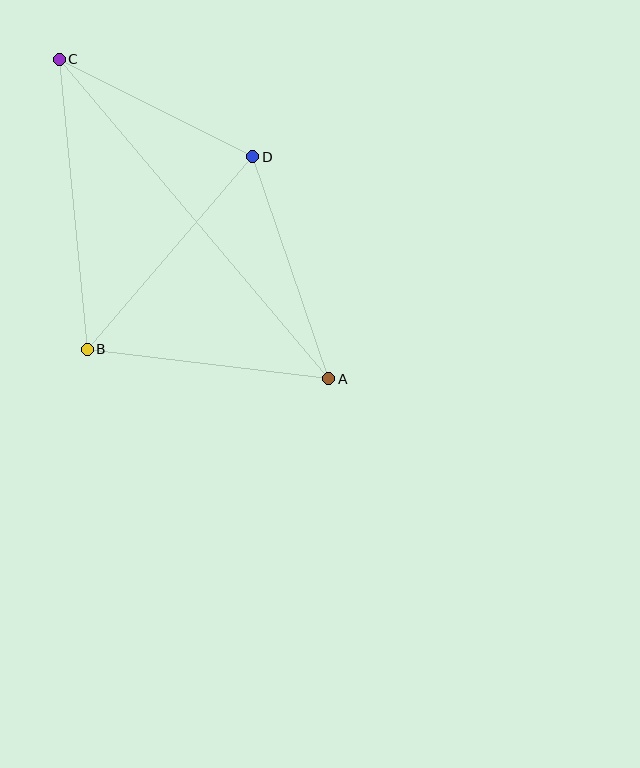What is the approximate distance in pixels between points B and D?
The distance between B and D is approximately 254 pixels.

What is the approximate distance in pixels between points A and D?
The distance between A and D is approximately 235 pixels.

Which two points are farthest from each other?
Points A and C are farthest from each other.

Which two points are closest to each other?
Points C and D are closest to each other.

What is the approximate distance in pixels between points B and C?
The distance between B and C is approximately 291 pixels.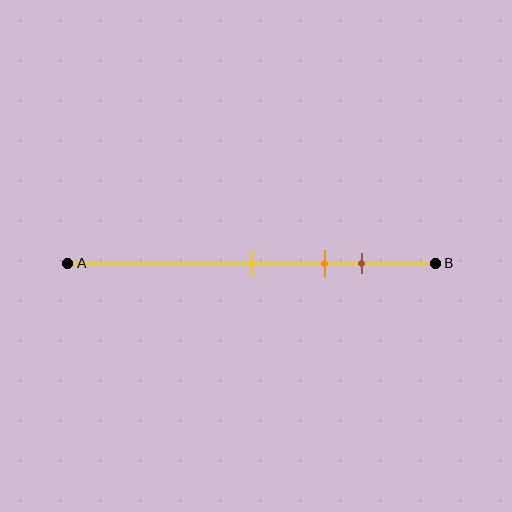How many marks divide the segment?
There are 3 marks dividing the segment.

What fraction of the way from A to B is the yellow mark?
The yellow mark is approximately 50% (0.5) of the way from A to B.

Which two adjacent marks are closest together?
The orange and brown marks are the closest adjacent pair.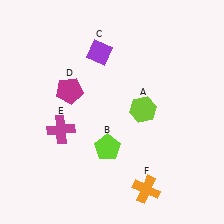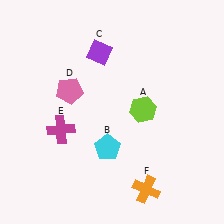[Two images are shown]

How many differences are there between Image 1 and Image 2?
There are 2 differences between the two images.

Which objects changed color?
B changed from lime to cyan. D changed from magenta to pink.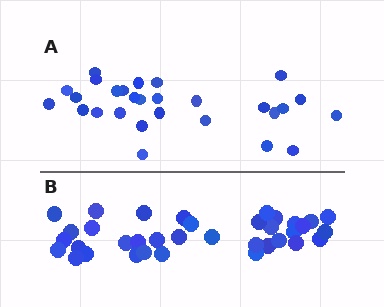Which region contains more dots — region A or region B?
Region B (the bottom region) has more dots.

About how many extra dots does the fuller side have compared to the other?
Region B has roughly 8 or so more dots than region A.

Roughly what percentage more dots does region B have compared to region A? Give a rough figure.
About 30% more.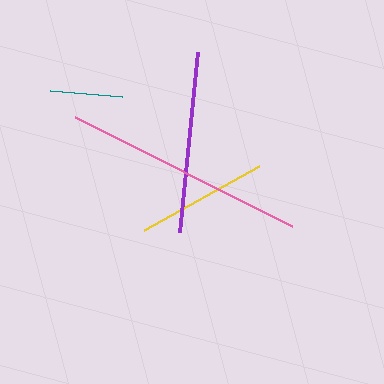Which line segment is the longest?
The pink line is the longest at approximately 242 pixels.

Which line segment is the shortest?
The teal line is the shortest at approximately 72 pixels.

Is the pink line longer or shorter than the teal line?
The pink line is longer than the teal line.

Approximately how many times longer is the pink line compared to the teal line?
The pink line is approximately 3.4 times the length of the teal line.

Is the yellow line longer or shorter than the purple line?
The purple line is longer than the yellow line.